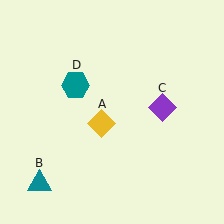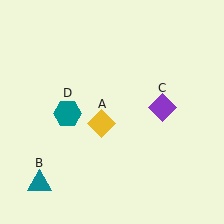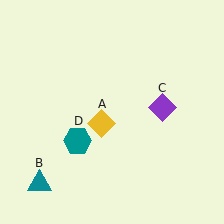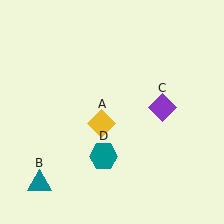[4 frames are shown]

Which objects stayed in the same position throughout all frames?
Yellow diamond (object A) and teal triangle (object B) and purple diamond (object C) remained stationary.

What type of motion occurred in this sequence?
The teal hexagon (object D) rotated counterclockwise around the center of the scene.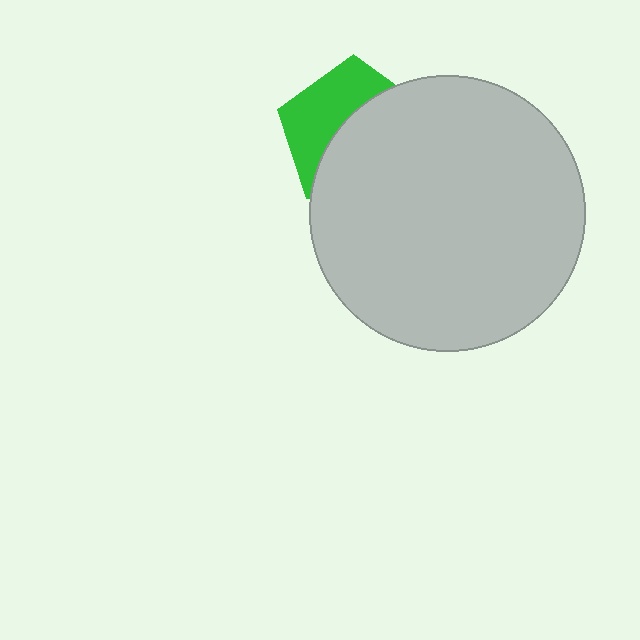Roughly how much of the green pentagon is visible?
A small part of it is visible (roughly 41%).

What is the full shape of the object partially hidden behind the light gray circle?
The partially hidden object is a green pentagon.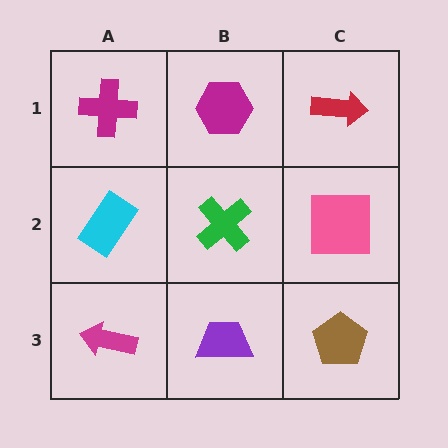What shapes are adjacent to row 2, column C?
A red arrow (row 1, column C), a brown pentagon (row 3, column C), a green cross (row 2, column B).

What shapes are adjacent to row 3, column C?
A pink square (row 2, column C), a purple trapezoid (row 3, column B).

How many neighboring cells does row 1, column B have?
3.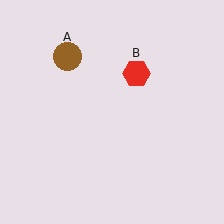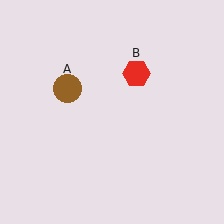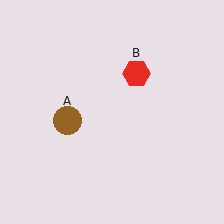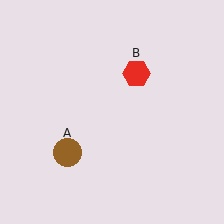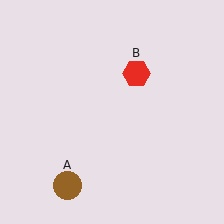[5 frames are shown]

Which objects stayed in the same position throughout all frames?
Red hexagon (object B) remained stationary.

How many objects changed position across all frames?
1 object changed position: brown circle (object A).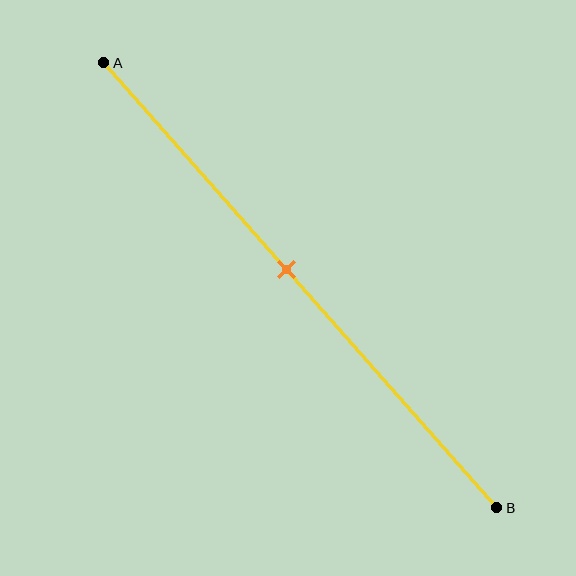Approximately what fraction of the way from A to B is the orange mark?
The orange mark is approximately 45% of the way from A to B.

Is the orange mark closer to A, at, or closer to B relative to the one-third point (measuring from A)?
The orange mark is closer to point B than the one-third point of segment AB.